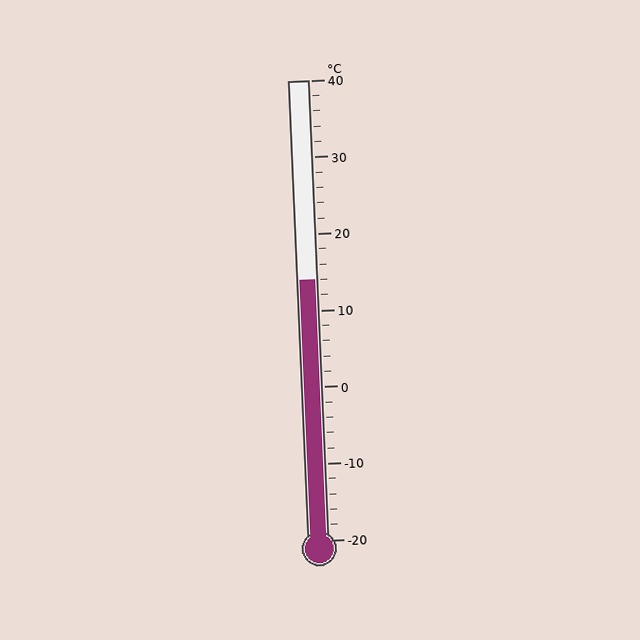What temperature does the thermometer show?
The thermometer shows approximately 14°C.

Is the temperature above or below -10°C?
The temperature is above -10°C.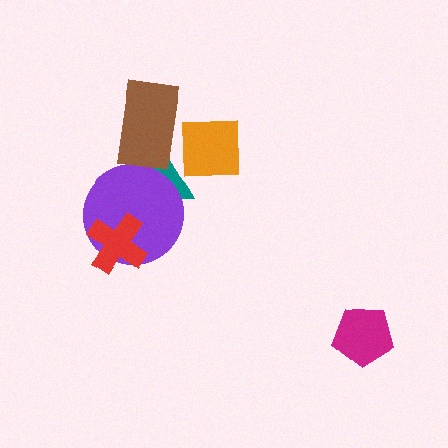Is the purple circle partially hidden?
Yes, it is partially covered by another shape.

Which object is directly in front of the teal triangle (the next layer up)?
The purple circle is directly in front of the teal triangle.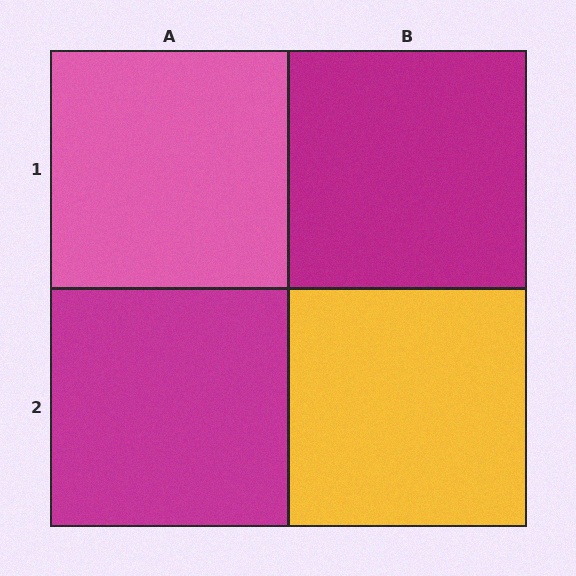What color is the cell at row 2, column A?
Magenta.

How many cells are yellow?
1 cell is yellow.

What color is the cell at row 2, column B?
Yellow.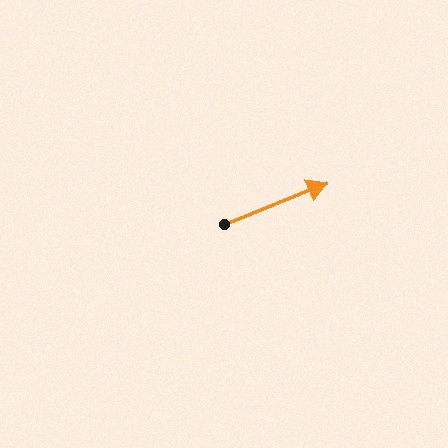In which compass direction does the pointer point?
East.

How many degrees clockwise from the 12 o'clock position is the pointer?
Approximately 68 degrees.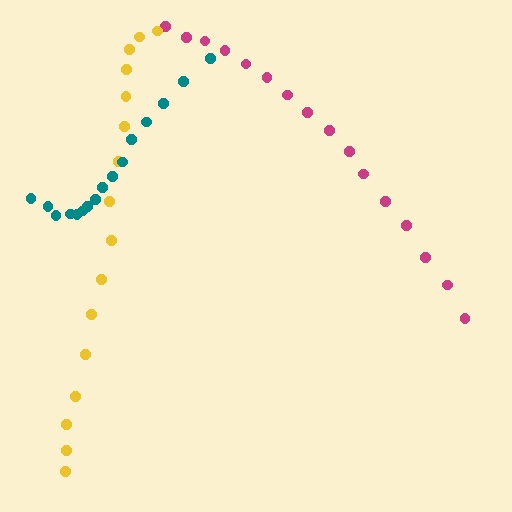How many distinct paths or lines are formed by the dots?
There are 3 distinct paths.